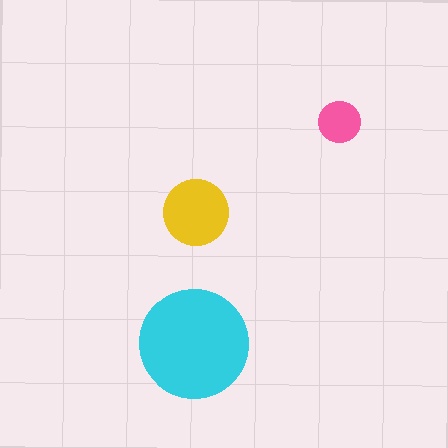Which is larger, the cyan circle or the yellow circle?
The cyan one.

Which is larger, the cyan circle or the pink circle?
The cyan one.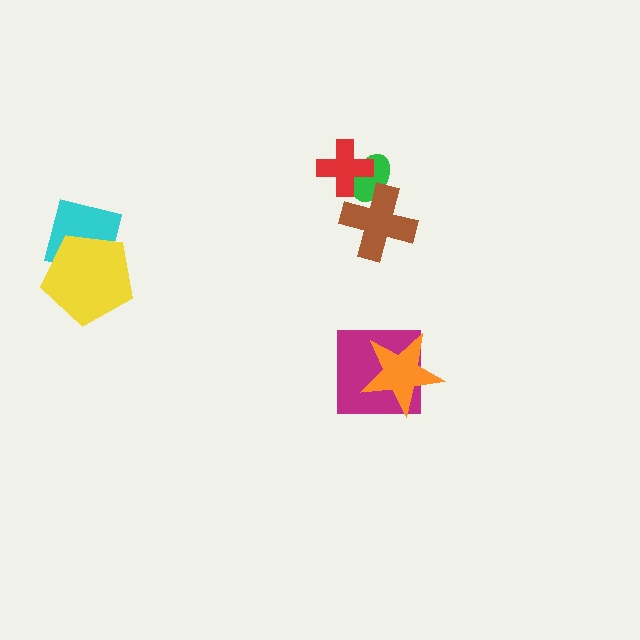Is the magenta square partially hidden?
Yes, it is partially covered by another shape.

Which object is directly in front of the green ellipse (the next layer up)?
The red cross is directly in front of the green ellipse.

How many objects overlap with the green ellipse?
2 objects overlap with the green ellipse.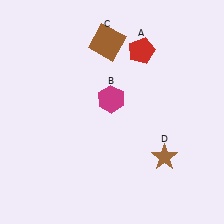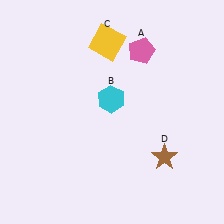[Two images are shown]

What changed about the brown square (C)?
In Image 1, C is brown. In Image 2, it changed to yellow.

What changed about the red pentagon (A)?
In Image 1, A is red. In Image 2, it changed to pink.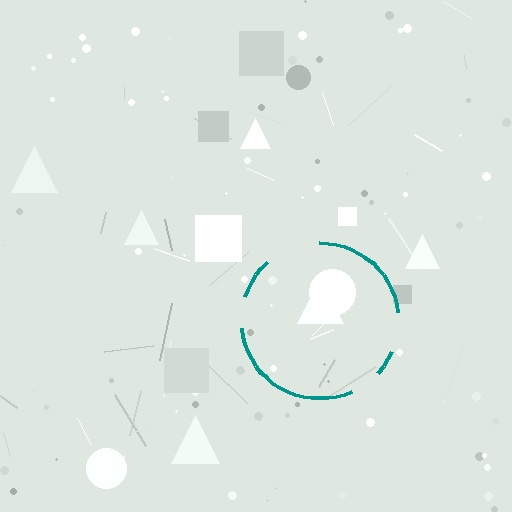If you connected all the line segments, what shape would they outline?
They would outline a circle.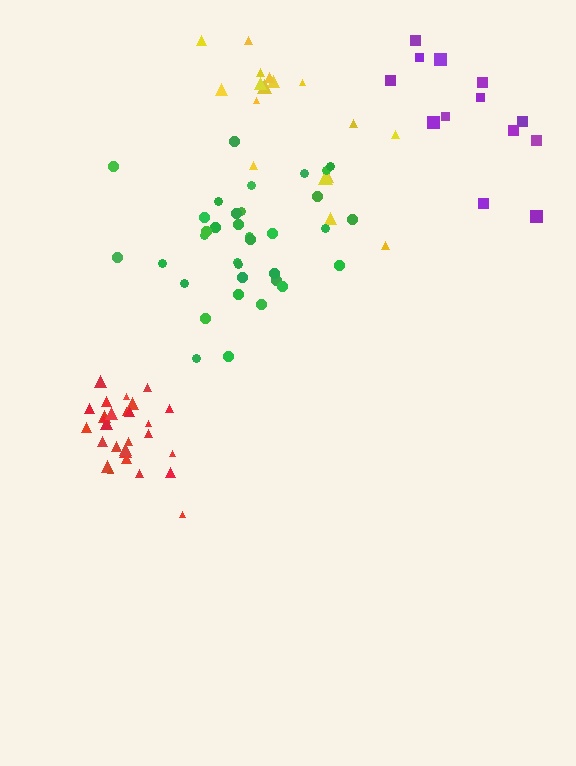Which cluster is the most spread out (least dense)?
Yellow.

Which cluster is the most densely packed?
Red.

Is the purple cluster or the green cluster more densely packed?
Green.